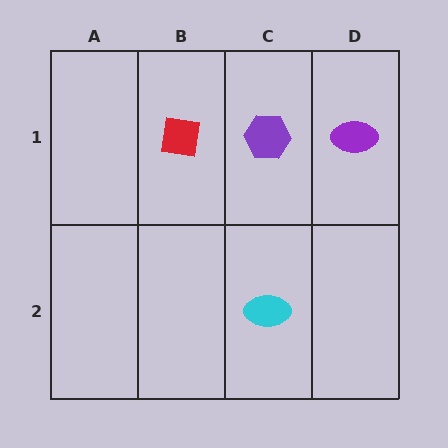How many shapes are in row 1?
3 shapes.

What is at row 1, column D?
A purple ellipse.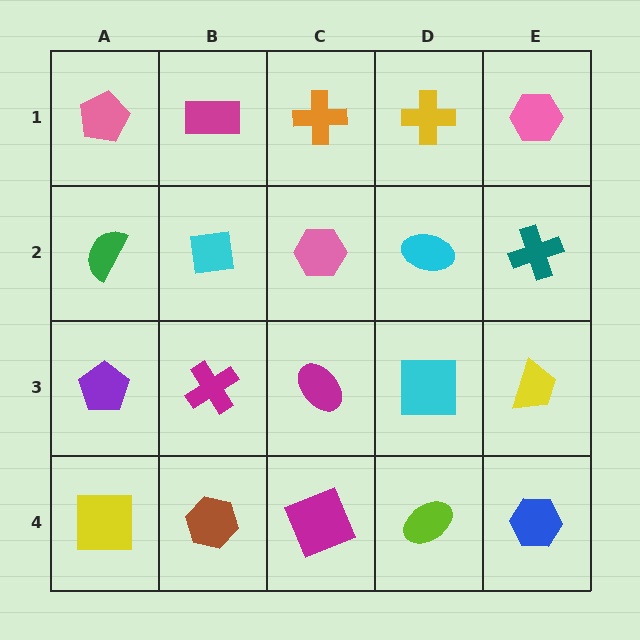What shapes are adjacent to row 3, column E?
A teal cross (row 2, column E), a blue hexagon (row 4, column E), a cyan square (row 3, column D).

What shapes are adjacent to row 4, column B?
A magenta cross (row 3, column B), a yellow square (row 4, column A), a magenta square (row 4, column C).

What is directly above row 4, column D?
A cyan square.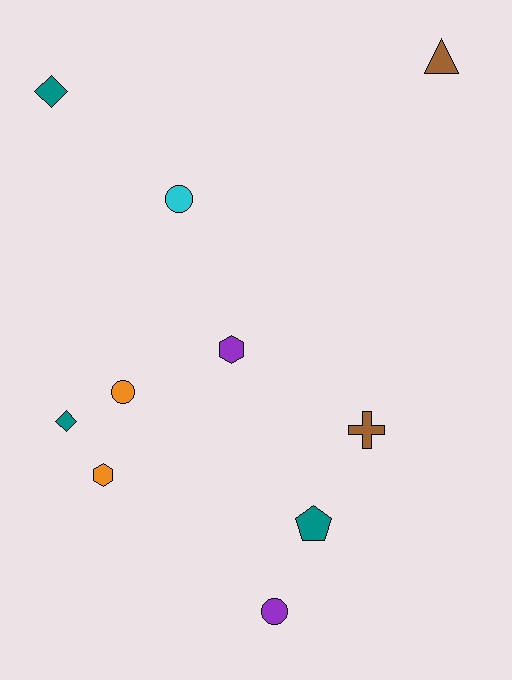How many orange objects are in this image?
There are 2 orange objects.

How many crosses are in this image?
There is 1 cross.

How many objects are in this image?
There are 10 objects.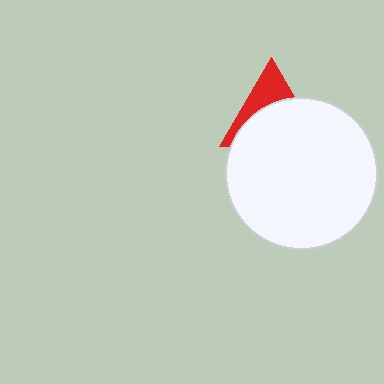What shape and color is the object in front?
The object in front is a white circle.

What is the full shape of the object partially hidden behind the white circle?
The partially hidden object is a red triangle.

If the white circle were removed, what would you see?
You would see the complete red triangle.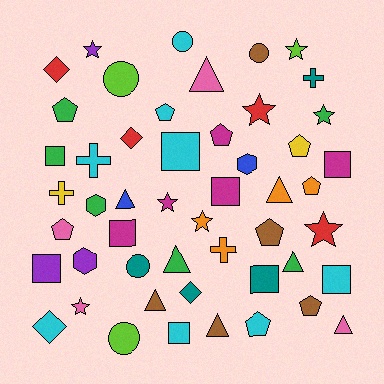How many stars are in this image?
There are 8 stars.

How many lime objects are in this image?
There are 3 lime objects.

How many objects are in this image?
There are 50 objects.